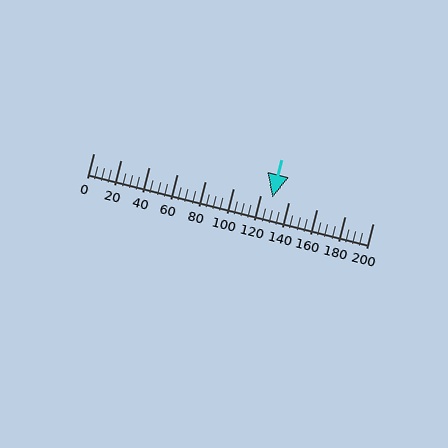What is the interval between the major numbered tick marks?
The major tick marks are spaced 20 units apart.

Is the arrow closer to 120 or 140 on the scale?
The arrow is closer to 120.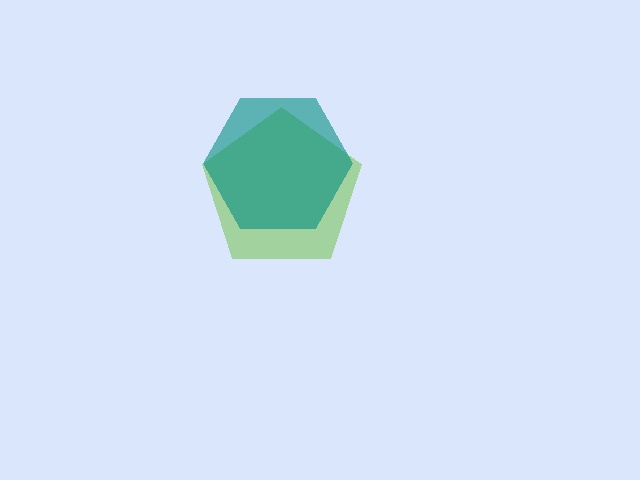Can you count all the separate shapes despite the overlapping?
Yes, there are 2 separate shapes.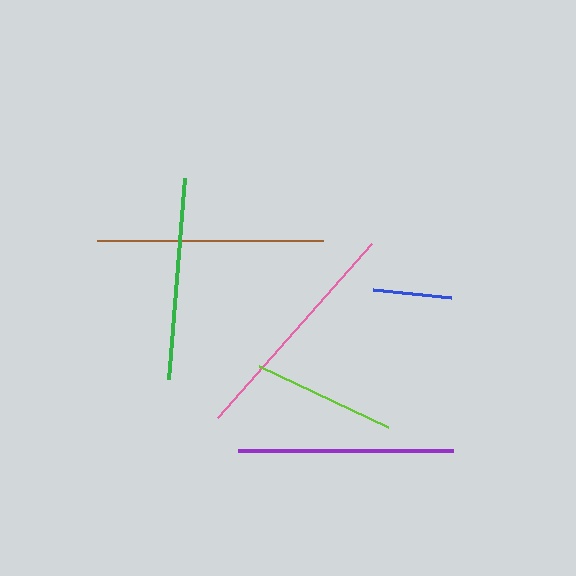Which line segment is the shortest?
The blue line is the shortest at approximately 78 pixels.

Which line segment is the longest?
The pink line is the longest at approximately 232 pixels.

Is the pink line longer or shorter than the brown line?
The pink line is longer than the brown line.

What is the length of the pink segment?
The pink segment is approximately 232 pixels long.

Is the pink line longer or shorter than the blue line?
The pink line is longer than the blue line.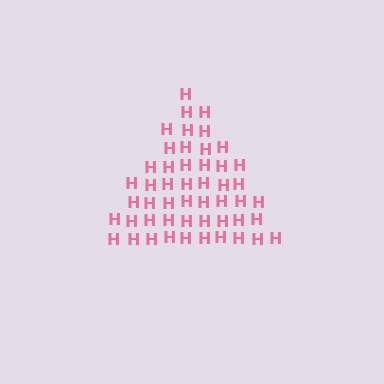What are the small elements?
The small elements are letter H's.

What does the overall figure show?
The overall figure shows a triangle.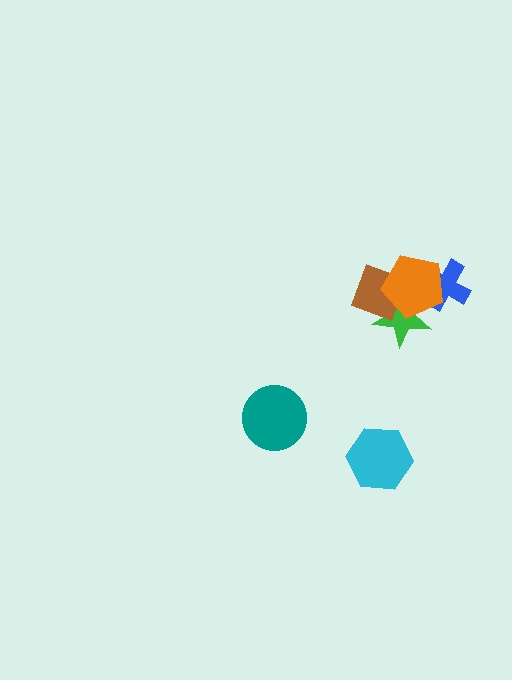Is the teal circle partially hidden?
No, no other shape covers it.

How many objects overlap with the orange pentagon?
3 objects overlap with the orange pentagon.